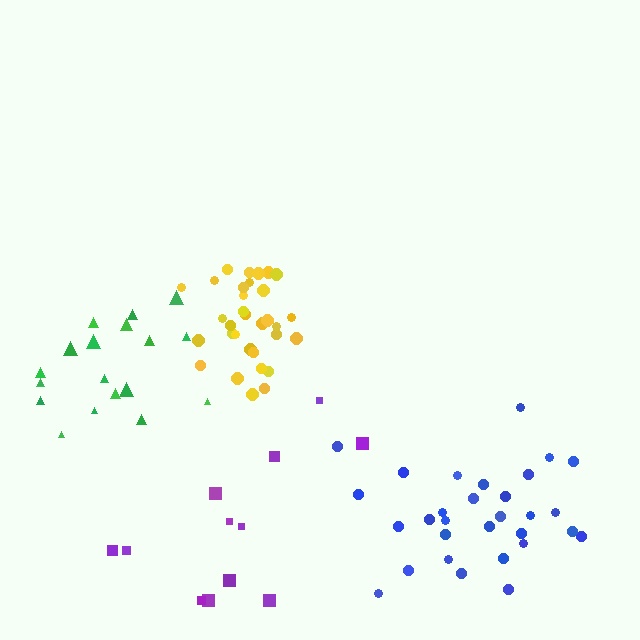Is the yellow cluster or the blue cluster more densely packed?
Yellow.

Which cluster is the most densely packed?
Yellow.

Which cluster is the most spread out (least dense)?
Purple.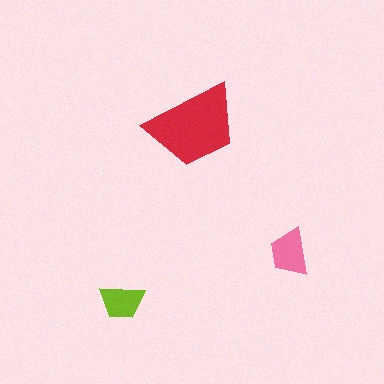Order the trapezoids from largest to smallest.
the red one, the pink one, the lime one.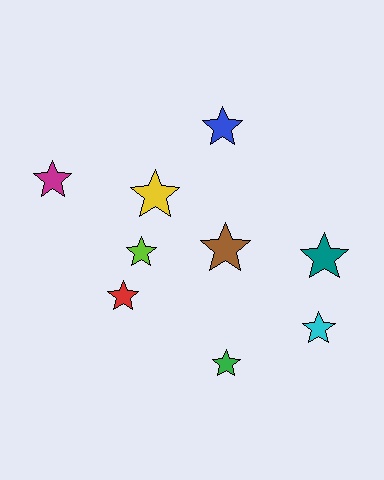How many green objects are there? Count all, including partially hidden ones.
There is 1 green object.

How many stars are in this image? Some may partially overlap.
There are 9 stars.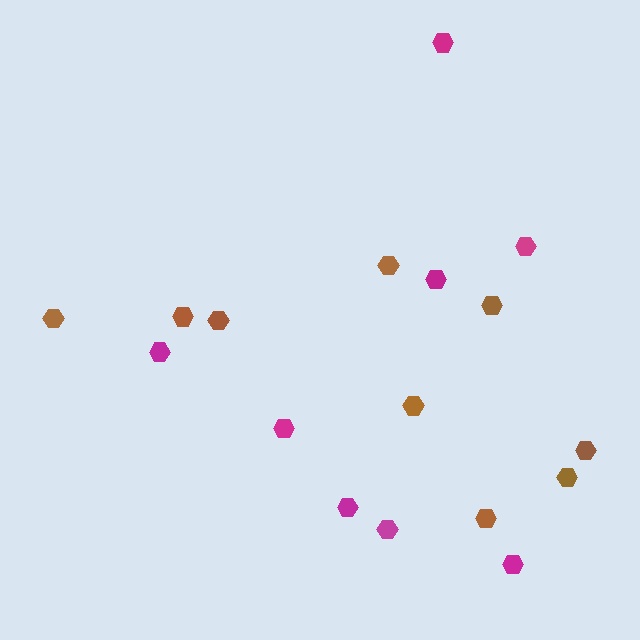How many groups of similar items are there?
There are 2 groups: one group of magenta hexagons (8) and one group of brown hexagons (9).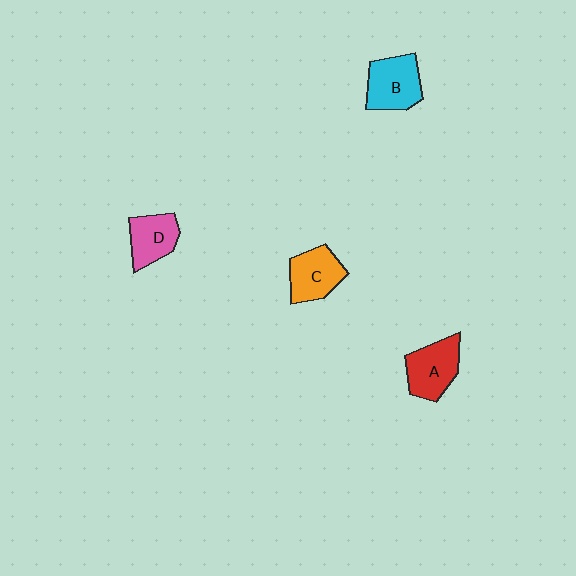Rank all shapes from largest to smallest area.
From largest to smallest: B (cyan), A (red), C (orange), D (pink).